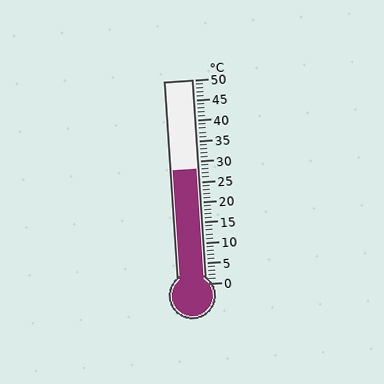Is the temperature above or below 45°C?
The temperature is below 45°C.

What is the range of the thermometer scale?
The thermometer scale ranges from 0°C to 50°C.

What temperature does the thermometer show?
The thermometer shows approximately 28°C.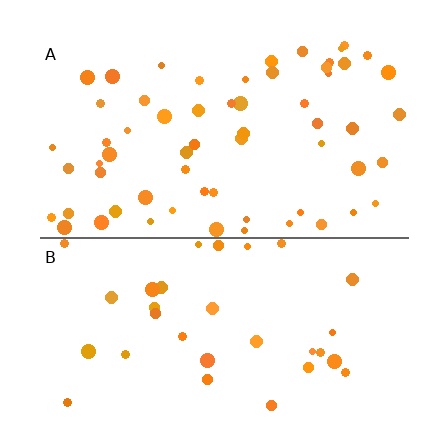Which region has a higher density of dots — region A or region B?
A (the top).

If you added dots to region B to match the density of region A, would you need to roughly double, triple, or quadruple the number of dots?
Approximately double.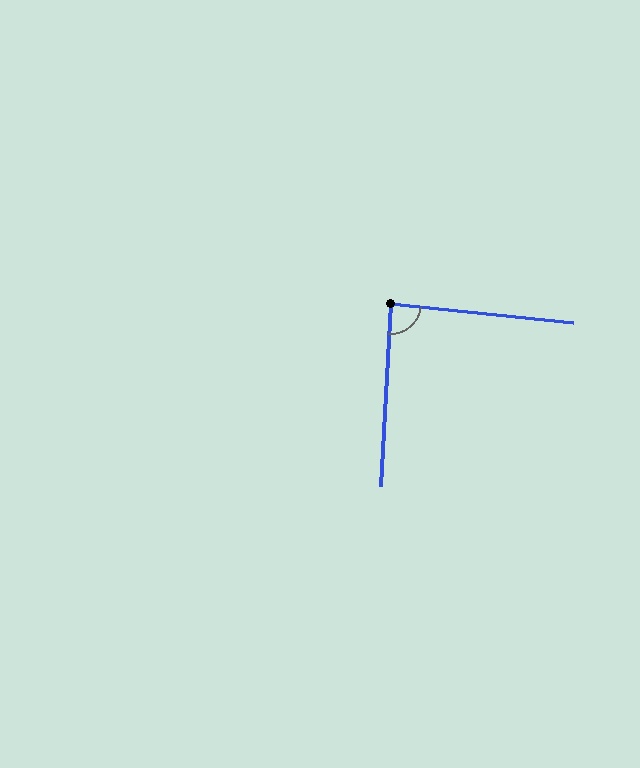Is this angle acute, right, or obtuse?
It is approximately a right angle.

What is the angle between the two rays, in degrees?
Approximately 87 degrees.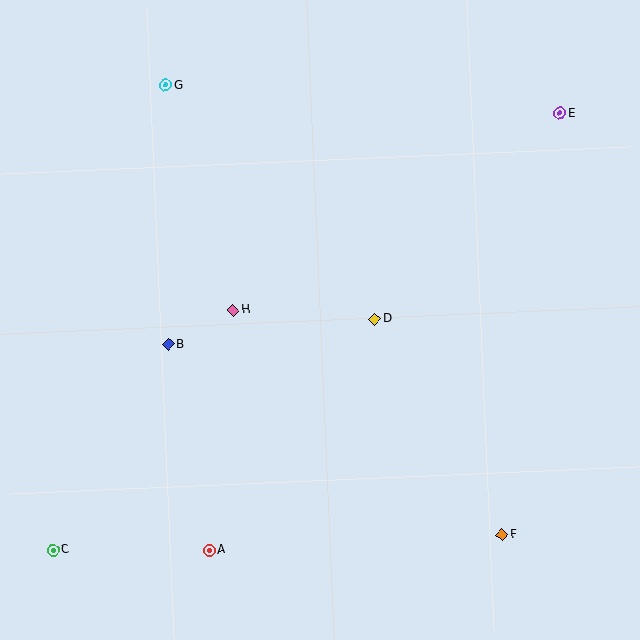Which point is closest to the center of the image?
Point D at (375, 319) is closest to the center.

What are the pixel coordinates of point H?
Point H is at (233, 310).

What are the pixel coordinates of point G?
Point G is at (165, 85).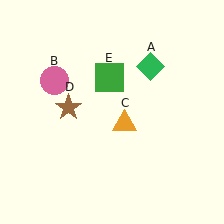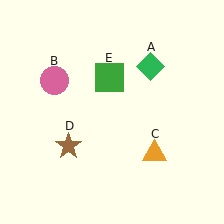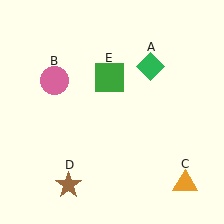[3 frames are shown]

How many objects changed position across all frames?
2 objects changed position: orange triangle (object C), brown star (object D).